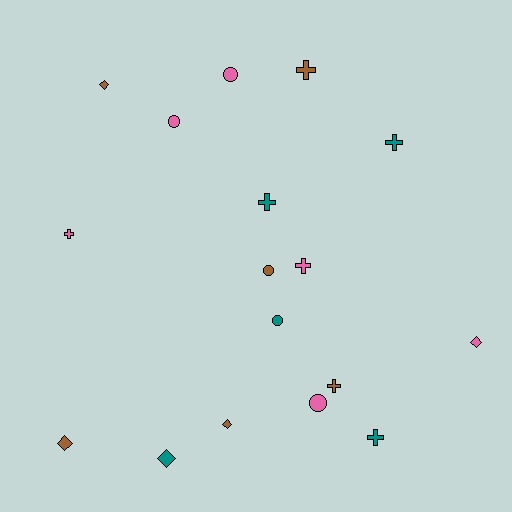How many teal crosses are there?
There are 3 teal crosses.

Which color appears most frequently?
Brown, with 6 objects.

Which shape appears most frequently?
Cross, with 7 objects.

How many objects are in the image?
There are 17 objects.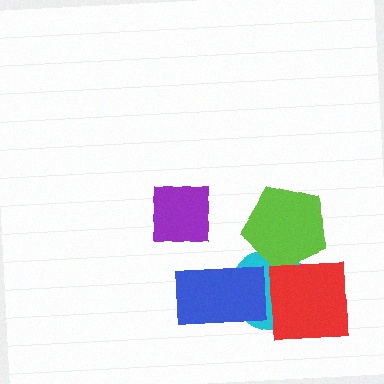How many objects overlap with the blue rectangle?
1 object overlaps with the blue rectangle.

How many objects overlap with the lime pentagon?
1 object overlaps with the lime pentagon.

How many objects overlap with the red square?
1 object overlaps with the red square.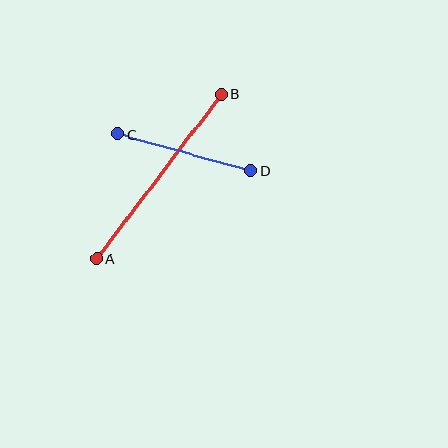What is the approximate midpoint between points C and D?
The midpoint is at approximately (184, 152) pixels.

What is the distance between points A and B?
The distance is approximately 207 pixels.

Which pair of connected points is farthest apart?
Points A and B are farthest apart.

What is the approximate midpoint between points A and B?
The midpoint is at approximately (159, 176) pixels.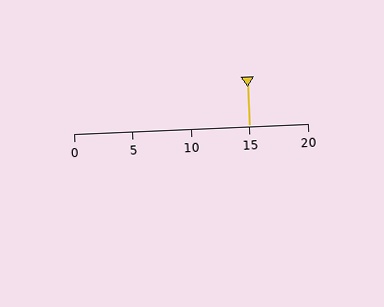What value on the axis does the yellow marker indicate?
The marker indicates approximately 15.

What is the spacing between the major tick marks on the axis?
The major ticks are spaced 5 apart.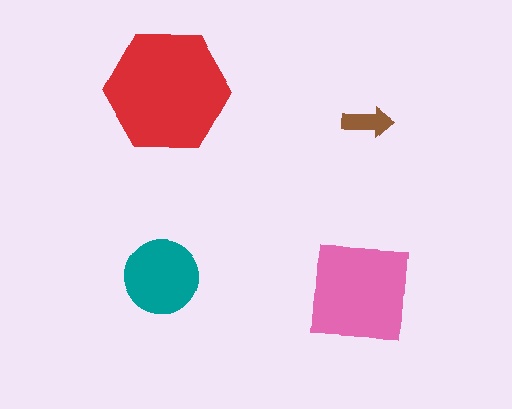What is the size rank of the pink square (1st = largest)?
2nd.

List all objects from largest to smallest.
The red hexagon, the pink square, the teal circle, the brown arrow.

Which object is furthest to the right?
The brown arrow is rightmost.